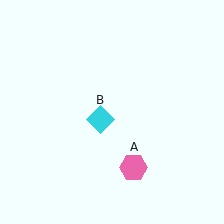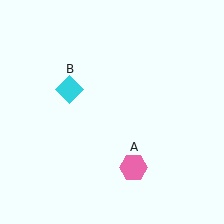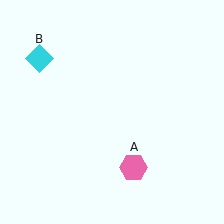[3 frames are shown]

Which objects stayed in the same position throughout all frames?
Pink hexagon (object A) remained stationary.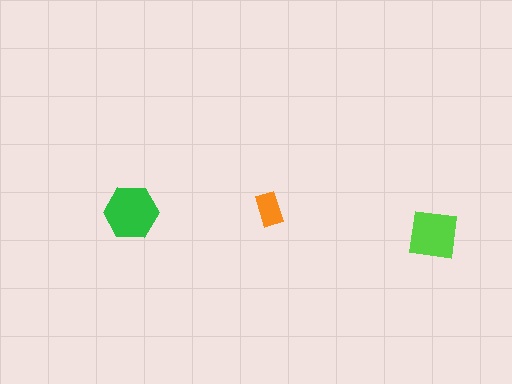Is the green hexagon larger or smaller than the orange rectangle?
Larger.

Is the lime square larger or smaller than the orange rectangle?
Larger.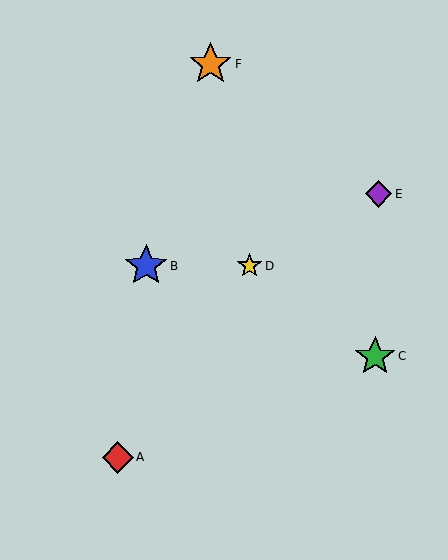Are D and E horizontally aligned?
No, D is at y≈266 and E is at y≈194.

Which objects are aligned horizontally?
Objects B, D are aligned horizontally.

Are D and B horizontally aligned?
Yes, both are at y≈266.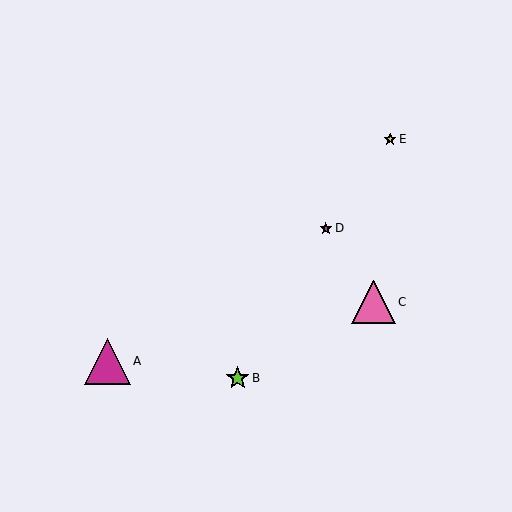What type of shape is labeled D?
Shape D is a magenta star.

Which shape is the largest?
The magenta triangle (labeled A) is the largest.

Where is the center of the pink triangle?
The center of the pink triangle is at (374, 302).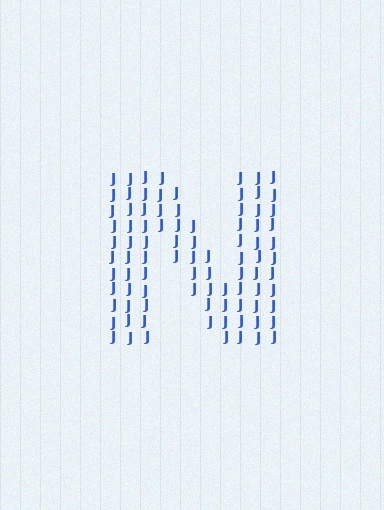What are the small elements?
The small elements are letter J's.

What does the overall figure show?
The overall figure shows the letter N.